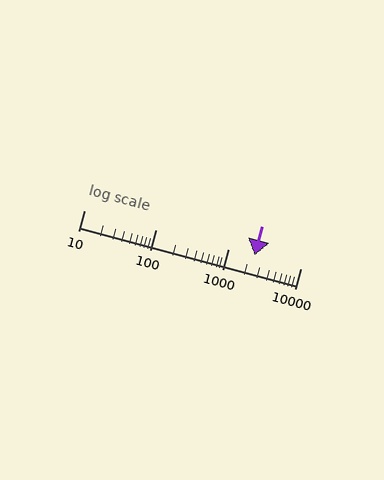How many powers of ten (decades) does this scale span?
The scale spans 3 decades, from 10 to 10000.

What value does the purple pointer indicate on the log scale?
The pointer indicates approximately 2300.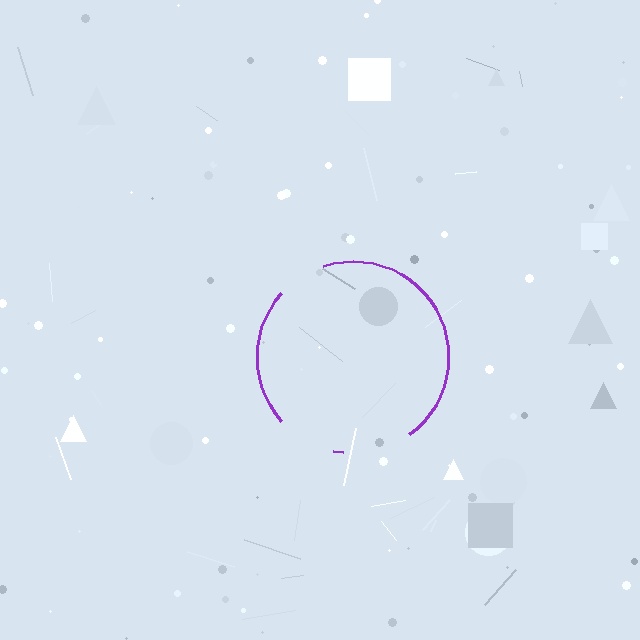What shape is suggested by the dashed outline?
The dashed outline suggests a circle.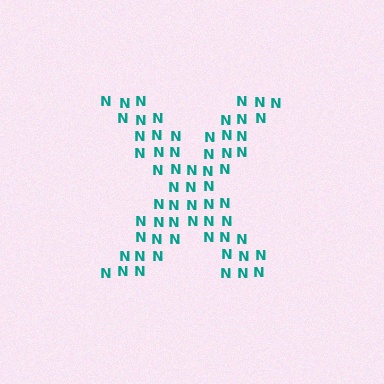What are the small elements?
The small elements are letter N's.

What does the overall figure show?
The overall figure shows the letter X.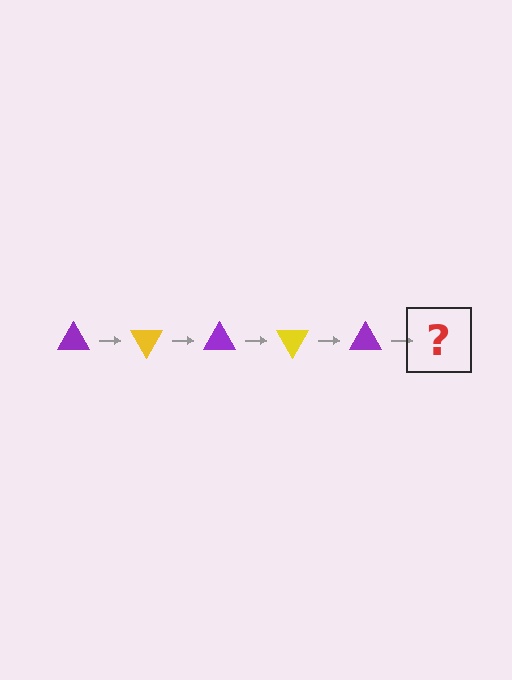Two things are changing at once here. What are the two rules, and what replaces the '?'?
The two rules are that it rotates 60 degrees each step and the color cycles through purple and yellow. The '?' should be a yellow triangle, rotated 300 degrees from the start.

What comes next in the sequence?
The next element should be a yellow triangle, rotated 300 degrees from the start.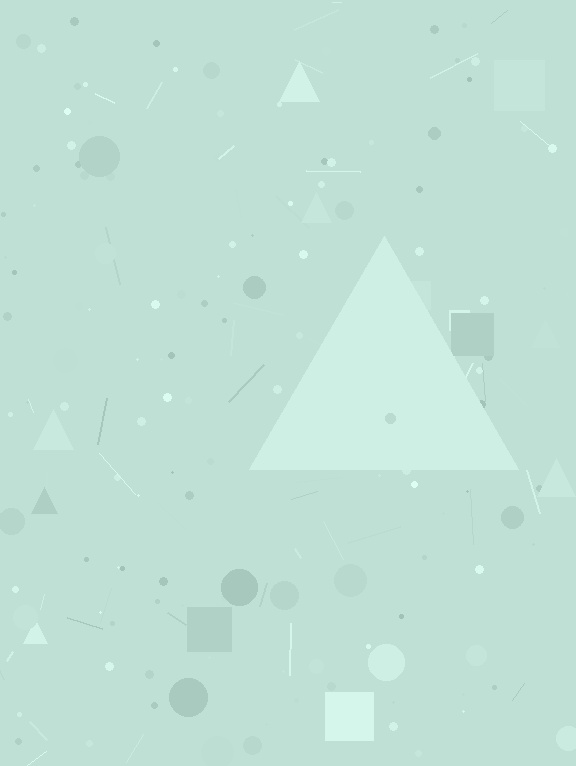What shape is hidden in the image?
A triangle is hidden in the image.